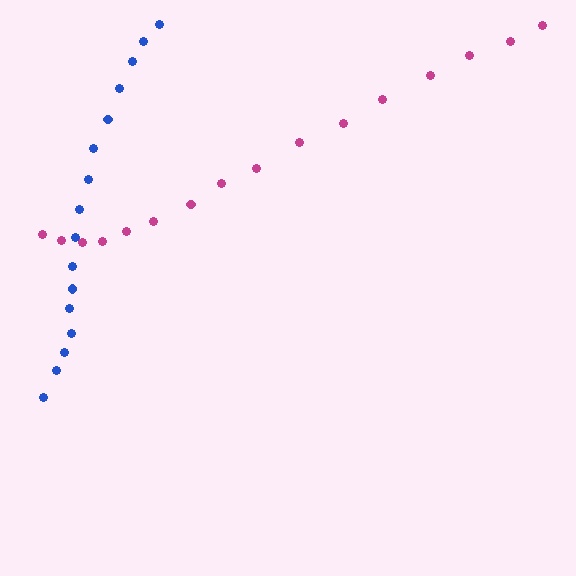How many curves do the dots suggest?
There are 2 distinct paths.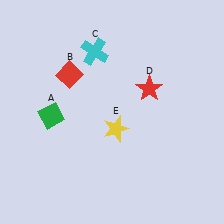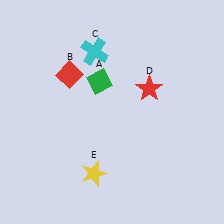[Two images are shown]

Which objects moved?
The objects that moved are: the green diamond (A), the yellow star (E).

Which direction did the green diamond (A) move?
The green diamond (A) moved right.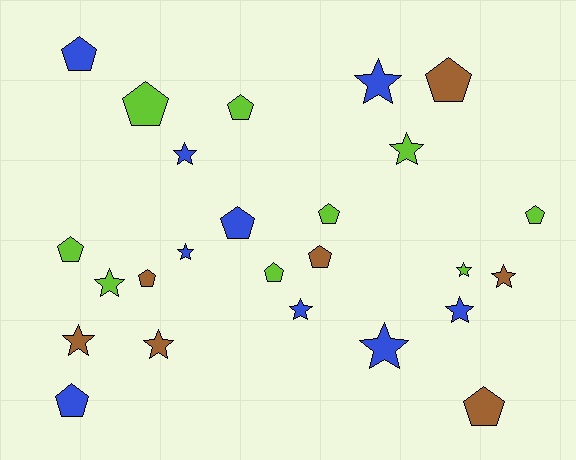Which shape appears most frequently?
Pentagon, with 13 objects.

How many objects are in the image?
There are 25 objects.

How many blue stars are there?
There are 6 blue stars.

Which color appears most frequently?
Blue, with 9 objects.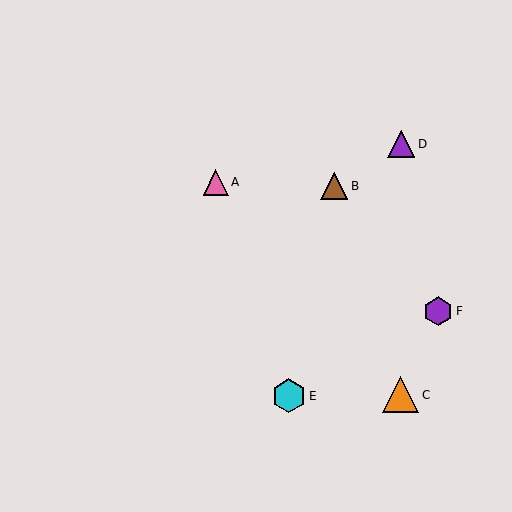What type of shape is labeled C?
Shape C is an orange triangle.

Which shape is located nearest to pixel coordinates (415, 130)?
The purple triangle (labeled D) at (401, 144) is nearest to that location.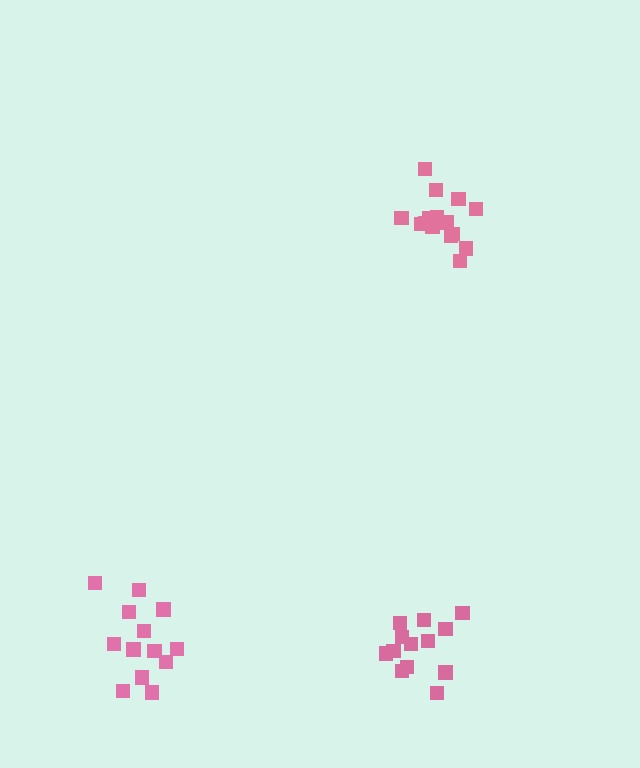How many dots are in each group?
Group 1: 13 dots, Group 2: 15 dots, Group 3: 13 dots (41 total).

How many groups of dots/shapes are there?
There are 3 groups.